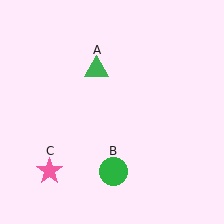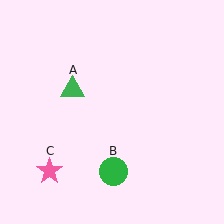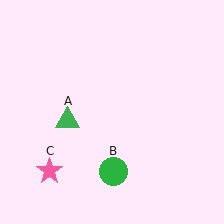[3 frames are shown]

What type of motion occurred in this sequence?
The green triangle (object A) rotated counterclockwise around the center of the scene.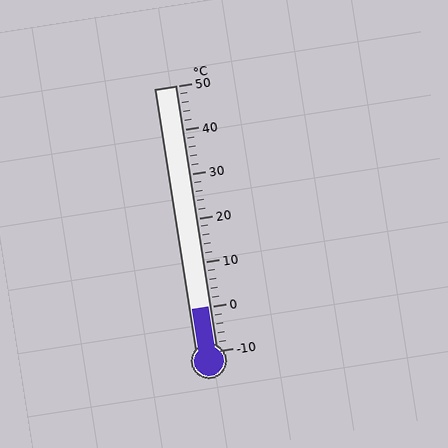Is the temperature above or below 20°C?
The temperature is below 20°C.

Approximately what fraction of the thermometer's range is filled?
The thermometer is filled to approximately 15% of its range.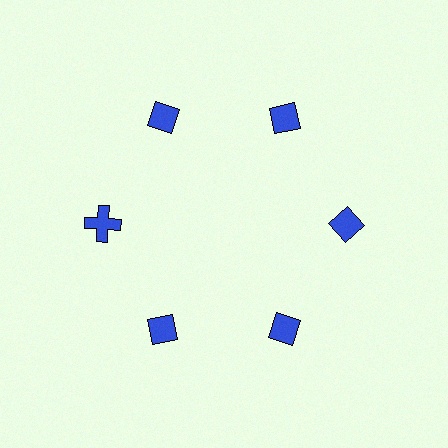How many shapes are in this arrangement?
There are 6 shapes arranged in a ring pattern.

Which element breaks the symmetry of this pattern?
The blue cross at roughly the 9 o'clock position breaks the symmetry. All other shapes are blue diamonds.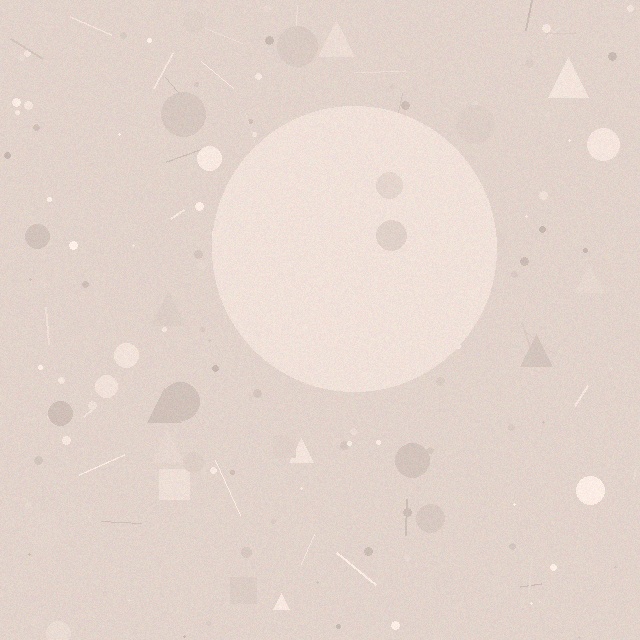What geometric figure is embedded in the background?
A circle is embedded in the background.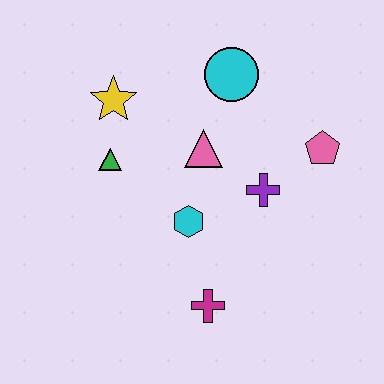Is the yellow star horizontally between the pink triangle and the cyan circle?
No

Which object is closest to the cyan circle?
The pink triangle is closest to the cyan circle.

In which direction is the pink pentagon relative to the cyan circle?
The pink pentagon is to the right of the cyan circle.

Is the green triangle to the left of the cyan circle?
Yes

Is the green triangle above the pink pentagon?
No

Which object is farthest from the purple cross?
The yellow star is farthest from the purple cross.